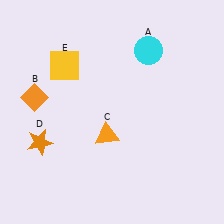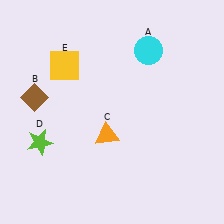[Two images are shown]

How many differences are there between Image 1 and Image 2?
There are 2 differences between the two images.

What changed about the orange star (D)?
In Image 1, D is orange. In Image 2, it changed to lime.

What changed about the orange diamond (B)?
In Image 1, B is orange. In Image 2, it changed to brown.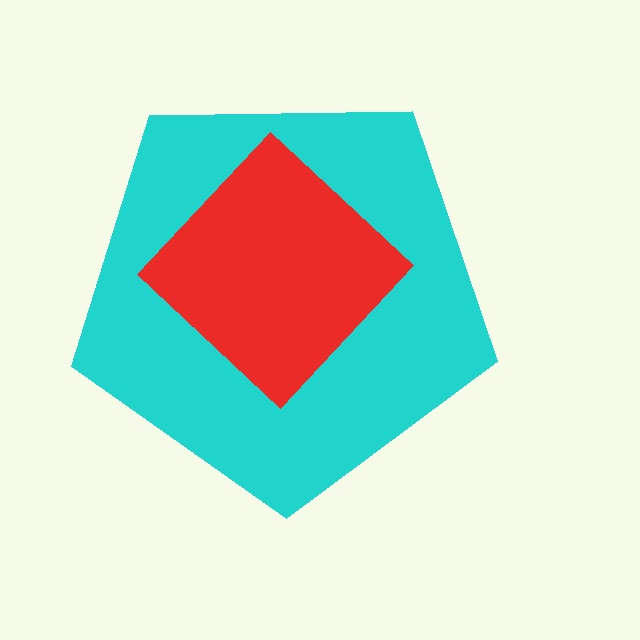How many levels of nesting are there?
2.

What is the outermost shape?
The cyan pentagon.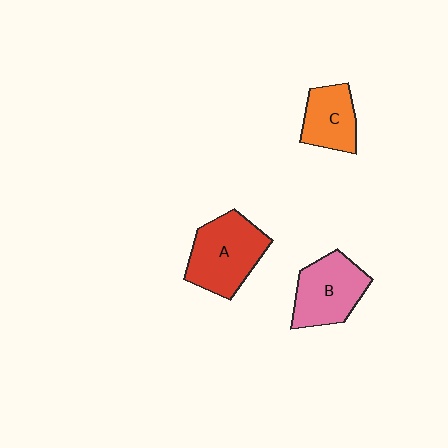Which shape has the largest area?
Shape A (red).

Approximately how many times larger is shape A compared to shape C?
Approximately 1.5 times.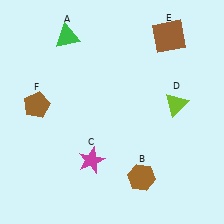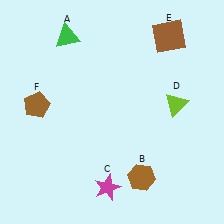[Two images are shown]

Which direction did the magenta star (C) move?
The magenta star (C) moved down.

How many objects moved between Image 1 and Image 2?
1 object moved between the two images.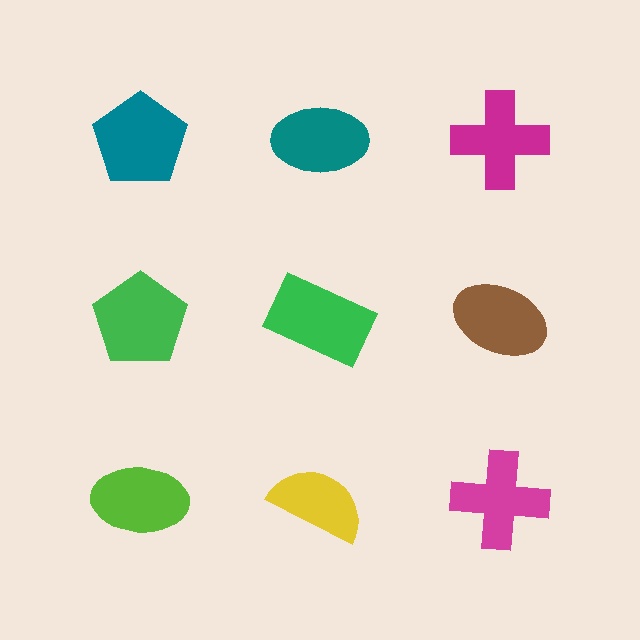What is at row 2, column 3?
A brown ellipse.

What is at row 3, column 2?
A yellow semicircle.